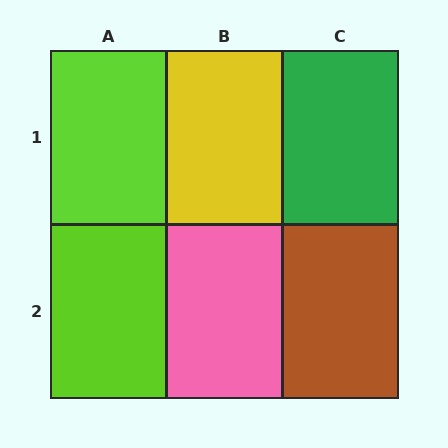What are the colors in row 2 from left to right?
Lime, pink, brown.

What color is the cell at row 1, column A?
Lime.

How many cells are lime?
2 cells are lime.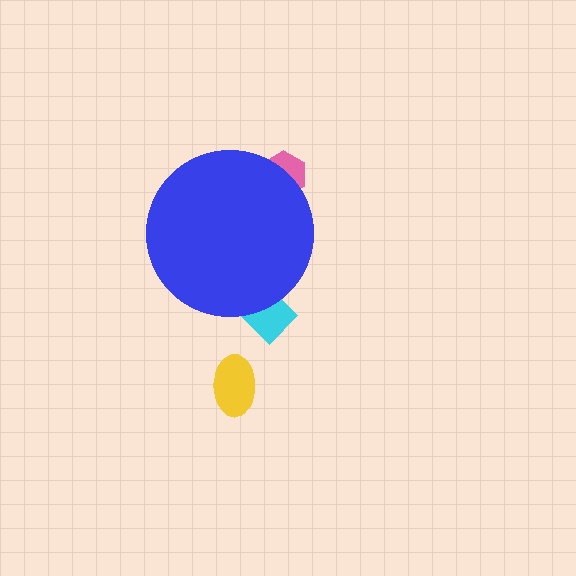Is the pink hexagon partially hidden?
Yes, the pink hexagon is partially hidden behind the blue circle.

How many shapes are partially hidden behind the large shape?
2 shapes are partially hidden.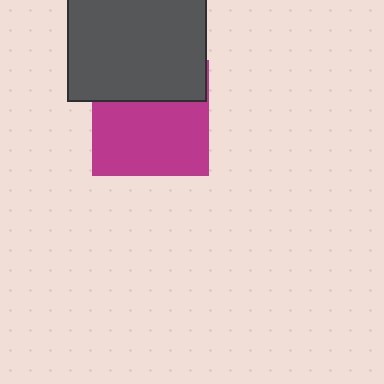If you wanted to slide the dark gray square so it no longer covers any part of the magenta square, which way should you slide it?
Slide it up — that is the most direct way to separate the two shapes.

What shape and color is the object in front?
The object in front is a dark gray square.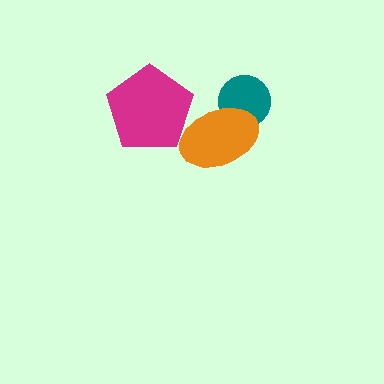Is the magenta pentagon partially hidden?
Yes, it is partially covered by another shape.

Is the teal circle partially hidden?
Yes, it is partially covered by another shape.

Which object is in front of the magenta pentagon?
The orange ellipse is in front of the magenta pentagon.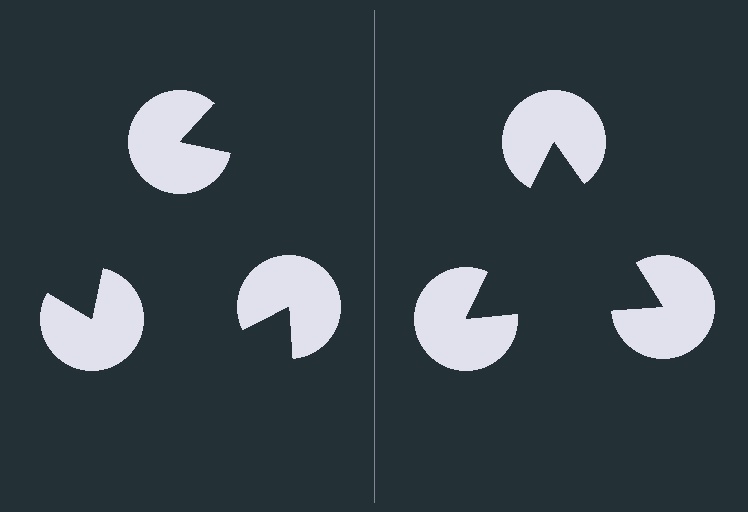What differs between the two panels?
The pac-man discs are positioned identically on both sides; only the wedge orientations differ. On the right they align to a triangle; on the left they are misaligned.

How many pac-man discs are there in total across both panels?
6 — 3 on each side.